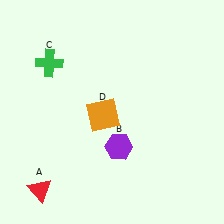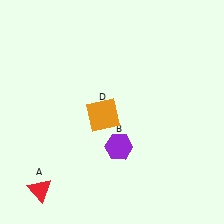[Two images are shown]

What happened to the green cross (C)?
The green cross (C) was removed in Image 2. It was in the top-left area of Image 1.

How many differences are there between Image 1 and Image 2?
There is 1 difference between the two images.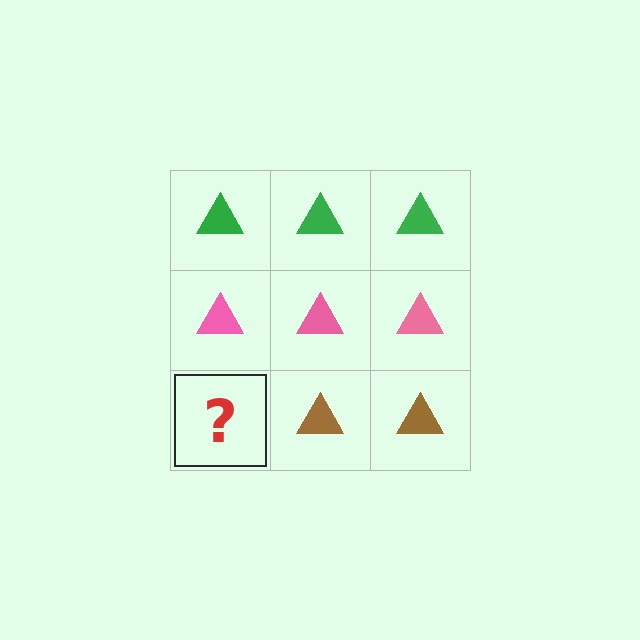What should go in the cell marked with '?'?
The missing cell should contain a brown triangle.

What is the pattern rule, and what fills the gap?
The rule is that each row has a consistent color. The gap should be filled with a brown triangle.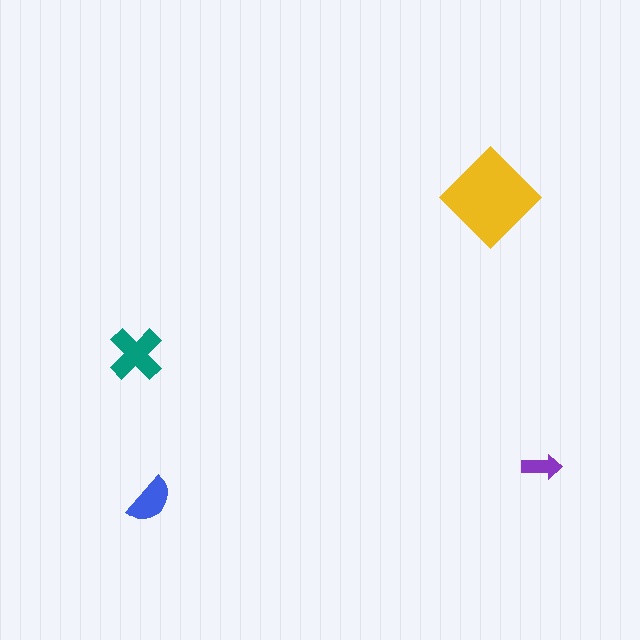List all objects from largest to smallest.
The yellow diamond, the teal cross, the blue semicircle, the purple arrow.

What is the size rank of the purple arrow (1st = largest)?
4th.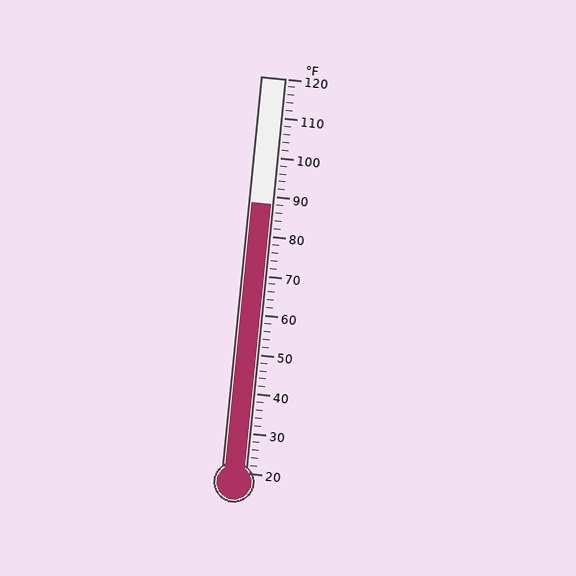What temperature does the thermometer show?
The thermometer shows approximately 88°F.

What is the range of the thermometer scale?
The thermometer scale ranges from 20°F to 120°F.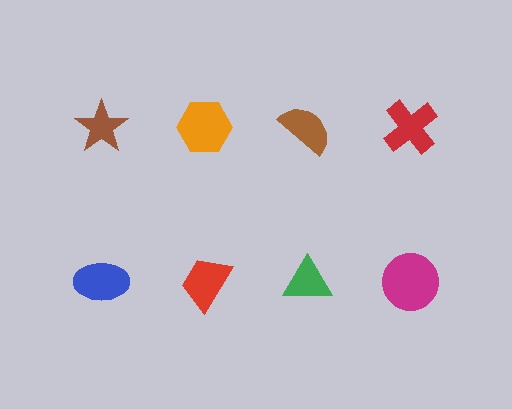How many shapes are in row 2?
4 shapes.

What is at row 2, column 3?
A green triangle.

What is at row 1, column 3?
A brown semicircle.